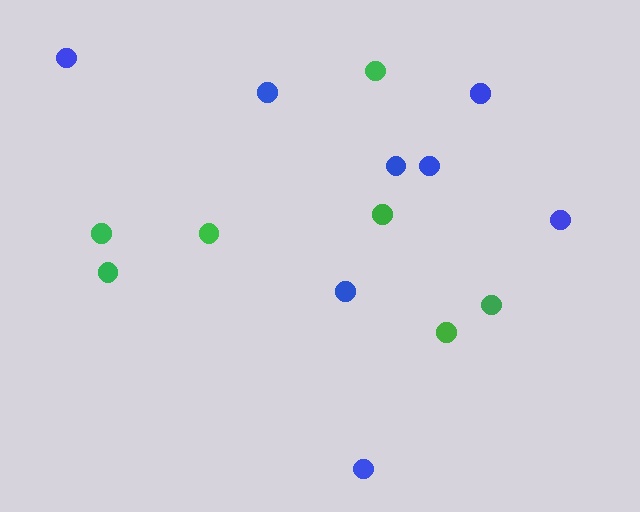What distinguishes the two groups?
There are 2 groups: one group of blue circles (8) and one group of green circles (7).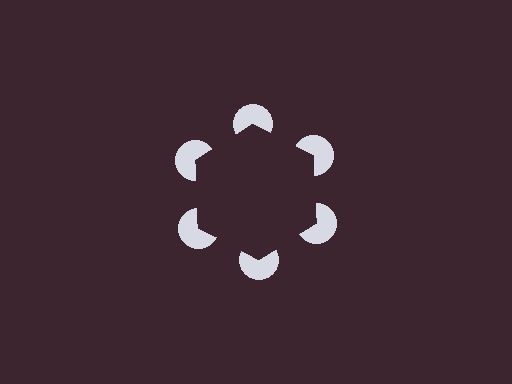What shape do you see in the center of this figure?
An illusory hexagon — its edges are inferred from the aligned wedge cuts in the pac-man discs, not physically drawn.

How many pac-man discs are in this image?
There are 6 — one at each vertex of the illusory hexagon.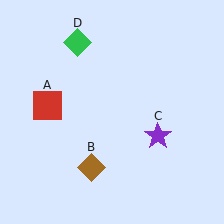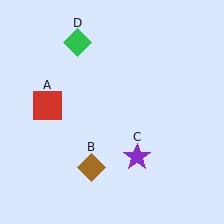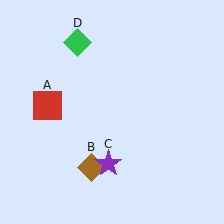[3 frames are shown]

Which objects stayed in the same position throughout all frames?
Red square (object A) and brown diamond (object B) and green diamond (object D) remained stationary.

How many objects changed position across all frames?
1 object changed position: purple star (object C).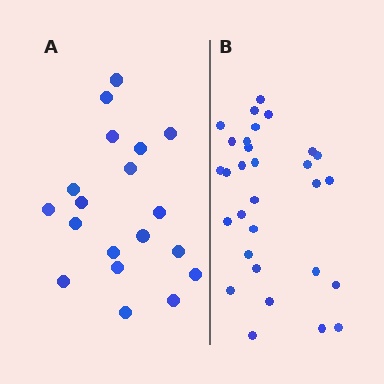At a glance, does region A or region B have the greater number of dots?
Region B (the right region) has more dots.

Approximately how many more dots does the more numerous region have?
Region B has roughly 12 or so more dots than region A.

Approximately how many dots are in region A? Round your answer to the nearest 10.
About 20 dots. (The exact count is 19, which rounds to 20.)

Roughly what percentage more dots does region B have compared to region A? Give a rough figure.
About 60% more.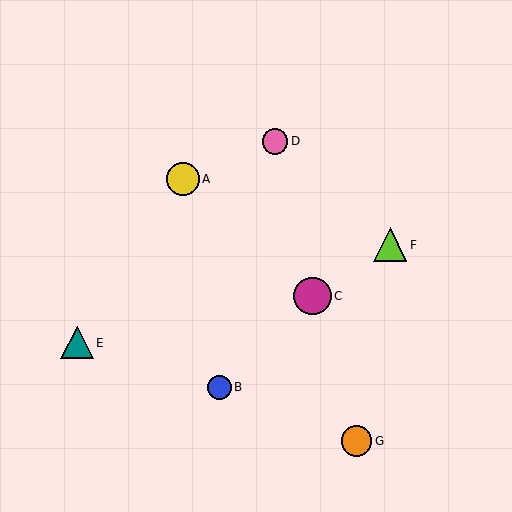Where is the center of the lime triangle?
The center of the lime triangle is at (390, 245).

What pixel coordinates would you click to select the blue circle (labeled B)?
Click at (219, 387) to select the blue circle B.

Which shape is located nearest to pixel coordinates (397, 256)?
The lime triangle (labeled F) at (390, 245) is nearest to that location.